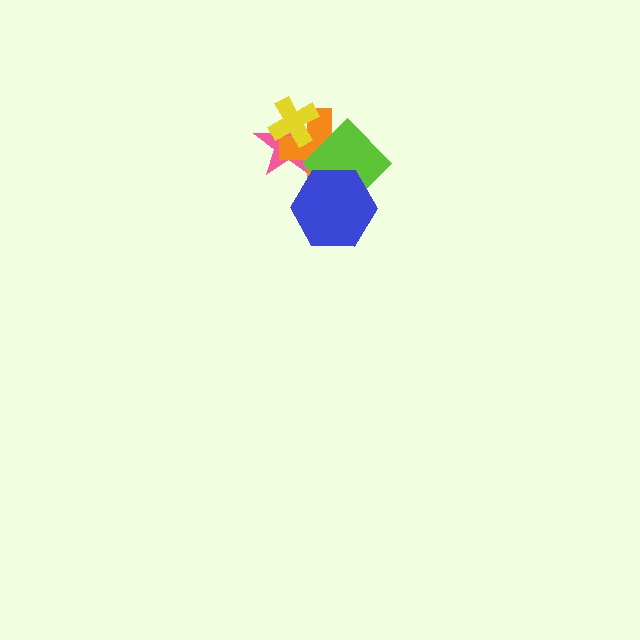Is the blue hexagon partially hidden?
No, no other shape covers it.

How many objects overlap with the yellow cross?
2 objects overlap with the yellow cross.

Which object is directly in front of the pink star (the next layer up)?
The orange cross is directly in front of the pink star.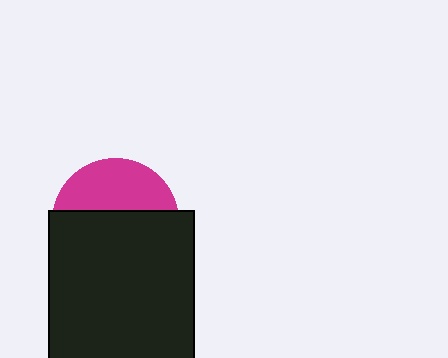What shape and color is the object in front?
The object in front is a black rectangle.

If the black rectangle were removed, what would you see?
You would see the complete magenta circle.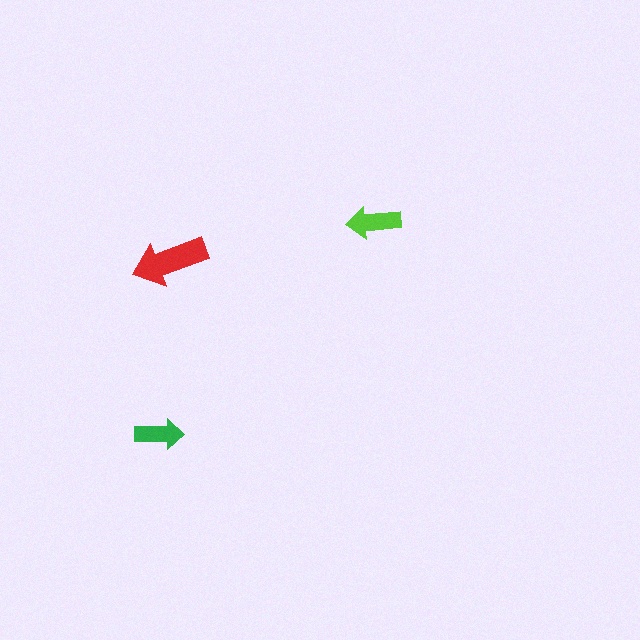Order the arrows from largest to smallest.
the red one, the lime one, the green one.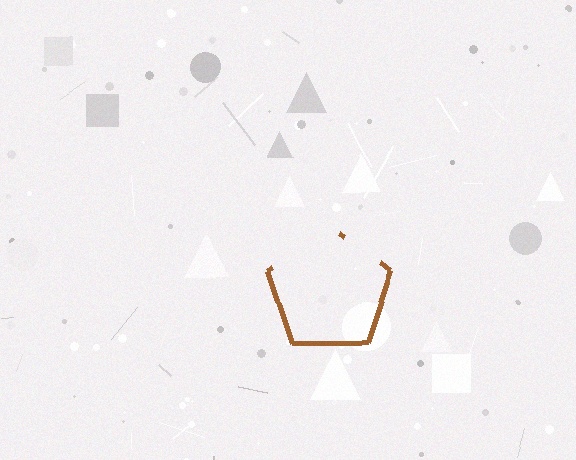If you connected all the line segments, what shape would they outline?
They would outline a pentagon.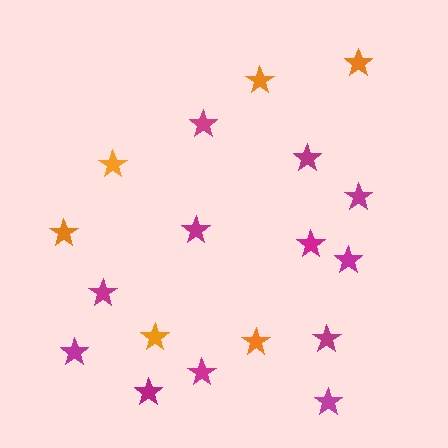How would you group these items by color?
There are 2 groups: one group of orange stars (6) and one group of magenta stars (12).